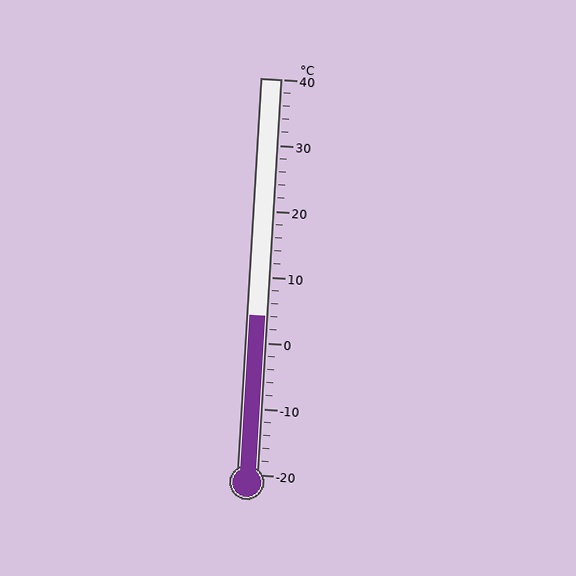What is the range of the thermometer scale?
The thermometer scale ranges from -20°C to 40°C.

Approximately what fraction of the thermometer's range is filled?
The thermometer is filled to approximately 40% of its range.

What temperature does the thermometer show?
The thermometer shows approximately 4°C.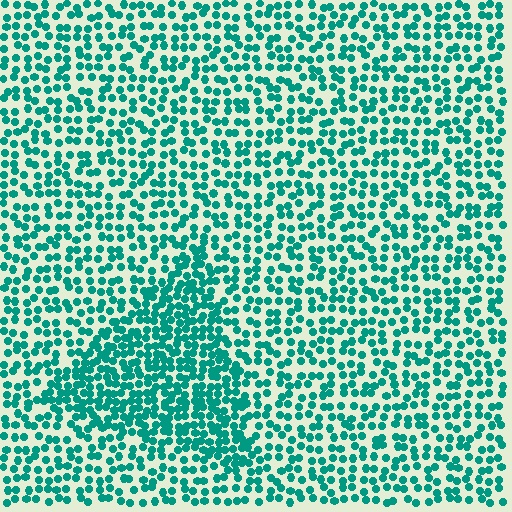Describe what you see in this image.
The image contains small teal elements arranged at two different densities. A triangle-shaped region is visible where the elements are more densely packed than the surrounding area.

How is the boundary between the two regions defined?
The boundary is defined by a change in element density (approximately 1.8x ratio). All elements are the same color, size, and shape.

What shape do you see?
I see a triangle.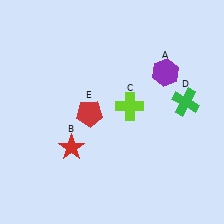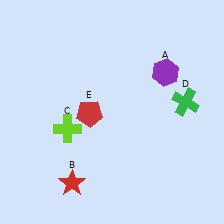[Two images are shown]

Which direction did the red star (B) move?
The red star (B) moved down.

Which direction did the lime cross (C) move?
The lime cross (C) moved left.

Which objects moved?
The objects that moved are: the red star (B), the lime cross (C).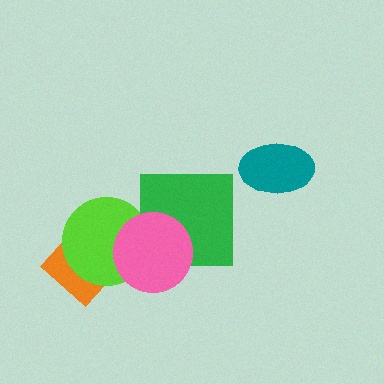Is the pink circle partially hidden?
No, no other shape covers it.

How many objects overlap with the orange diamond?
2 objects overlap with the orange diamond.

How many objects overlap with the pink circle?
3 objects overlap with the pink circle.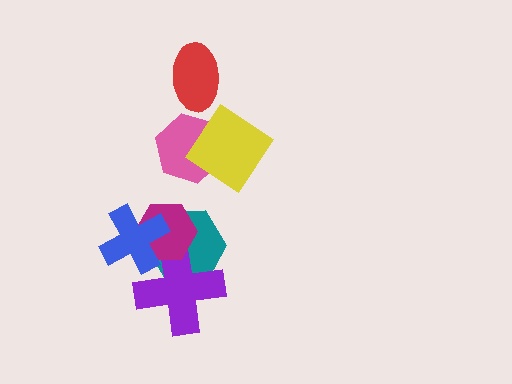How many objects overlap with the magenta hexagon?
3 objects overlap with the magenta hexagon.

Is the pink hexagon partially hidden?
Yes, it is partially covered by another shape.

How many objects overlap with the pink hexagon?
1 object overlaps with the pink hexagon.